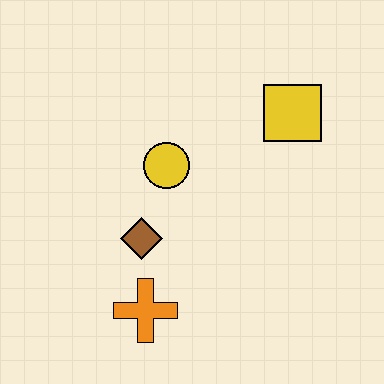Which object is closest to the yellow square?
The yellow circle is closest to the yellow square.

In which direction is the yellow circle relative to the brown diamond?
The yellow circle is above the brown diamond.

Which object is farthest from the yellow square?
The orange cross is farthest from the yellow square.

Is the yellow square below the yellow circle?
No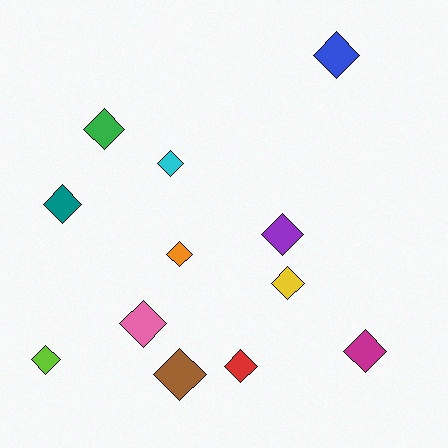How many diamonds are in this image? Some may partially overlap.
There are 12 diamonds.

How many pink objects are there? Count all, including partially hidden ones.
There is 1 pink object.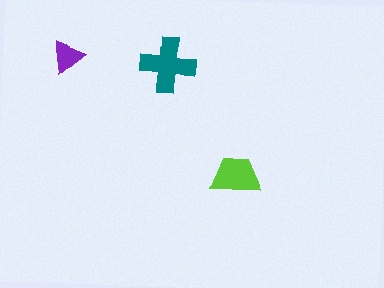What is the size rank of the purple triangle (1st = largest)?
3rd.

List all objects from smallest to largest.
The purple triangle, the lime trapezoid, the teal cross.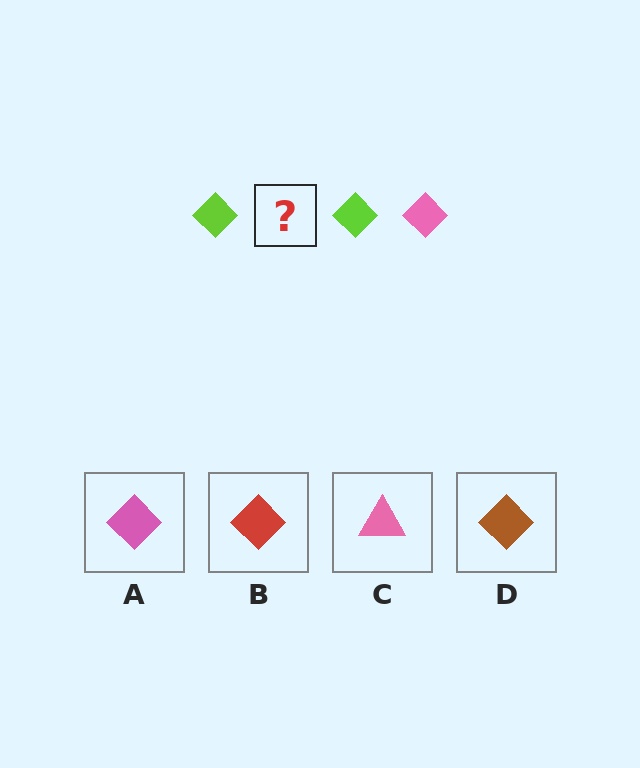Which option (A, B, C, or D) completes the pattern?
A.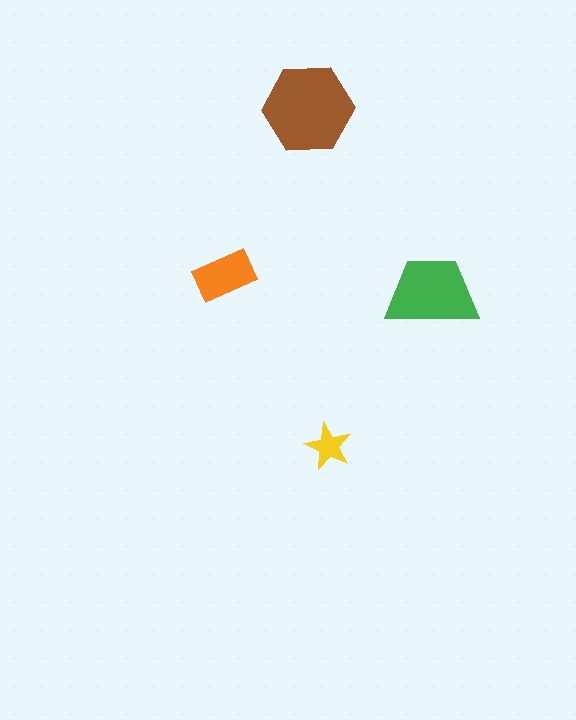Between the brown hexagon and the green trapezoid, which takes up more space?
The brown hexagon.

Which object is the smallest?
The yellow star.